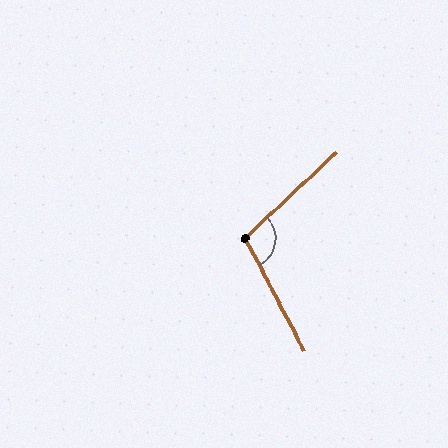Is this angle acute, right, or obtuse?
It is obtuse.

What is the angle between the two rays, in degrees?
Approximately 106 degrees.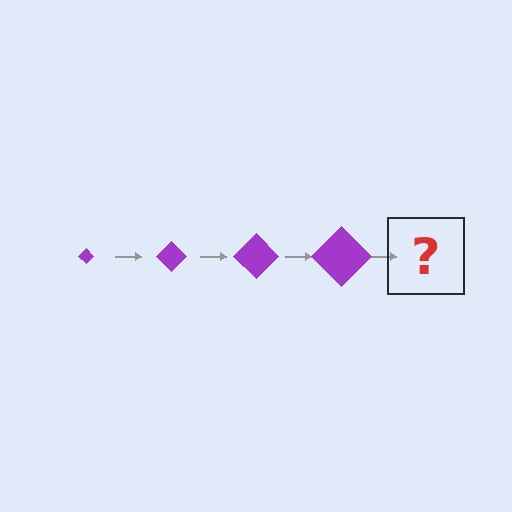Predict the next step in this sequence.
The next step is a purple diamond, larger than the previous one.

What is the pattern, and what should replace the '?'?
The pattern is that the diamond gets progressively larger each step. The '?' should be a purple diamond, larger than the previous one.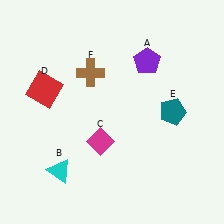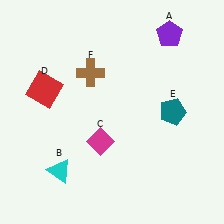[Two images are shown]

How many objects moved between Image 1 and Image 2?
1 object moved between the two images.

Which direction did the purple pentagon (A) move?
The purple pentagon (A) moved up.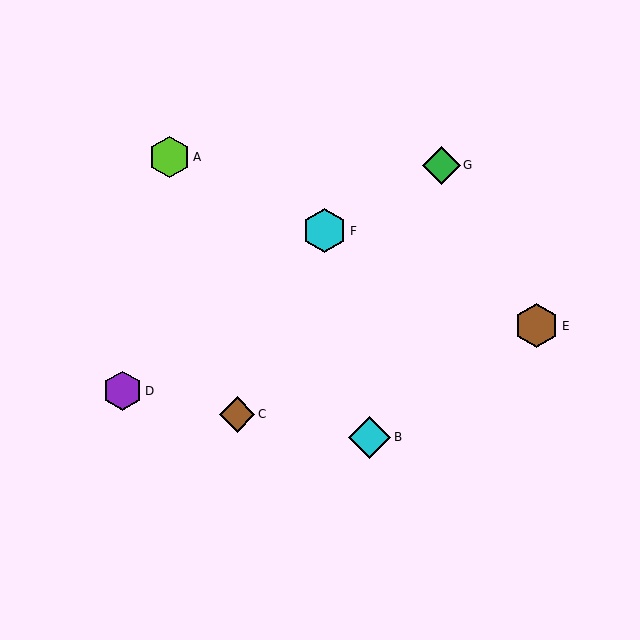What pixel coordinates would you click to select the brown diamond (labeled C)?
Click at (237, 414) to select the brown diamond C.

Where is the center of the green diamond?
The center of the green diamond is at (441, 165).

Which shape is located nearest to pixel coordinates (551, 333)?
The brown hexagon (labeled E) at (536, 326) is nearest to that location.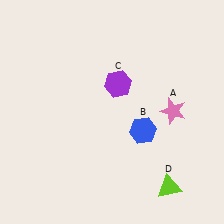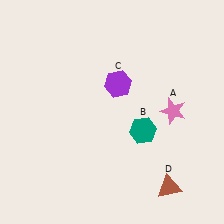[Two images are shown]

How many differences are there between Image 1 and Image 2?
There are 2 differences between the two images.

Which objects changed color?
B changed from blue to teal. D changed from lime to brown.